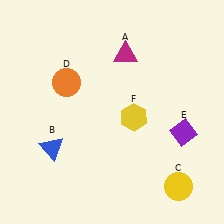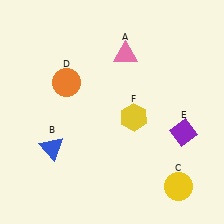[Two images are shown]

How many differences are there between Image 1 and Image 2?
There is 1 difference between the two images.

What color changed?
The triangle (A) changed from magenta in Image 1 to pink in Image 2.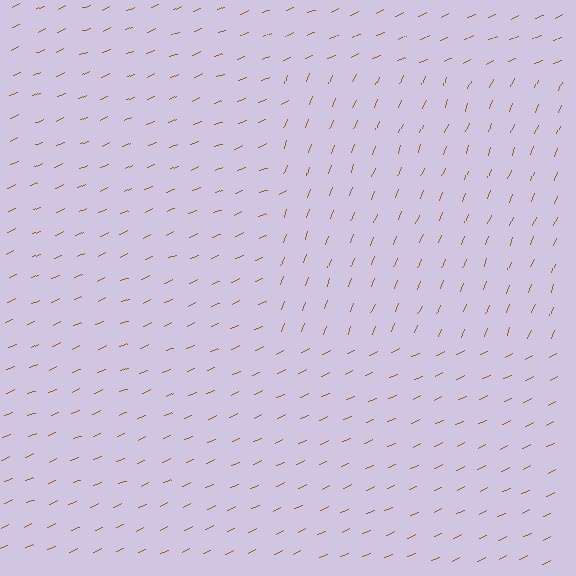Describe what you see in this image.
The image is filled with small brown line segments. A rectangle region in the image has lines oriented differently from the surrounding lines, creating a visible texture boundary.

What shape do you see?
I see a rectangle.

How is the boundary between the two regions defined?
The boundary is defined purely by a change in line orientation (approximately 45 degrees difference). All lines are the same color and thickness.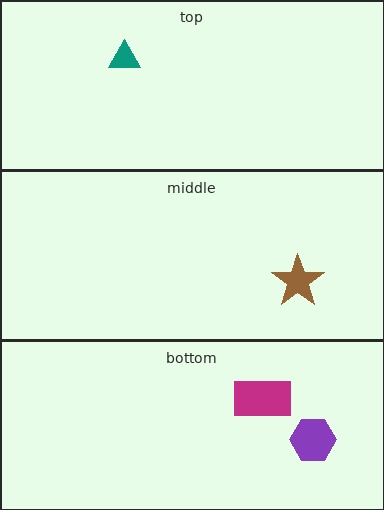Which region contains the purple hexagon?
The bottom region.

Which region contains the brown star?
The middle region.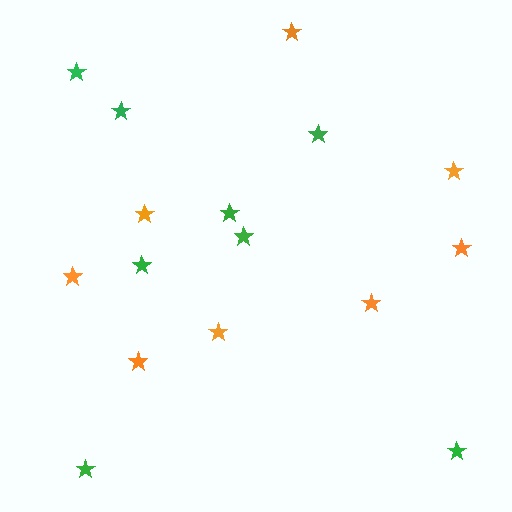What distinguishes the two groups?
There are 2 groups: one group of green stars (8) and one group of orange stars (8).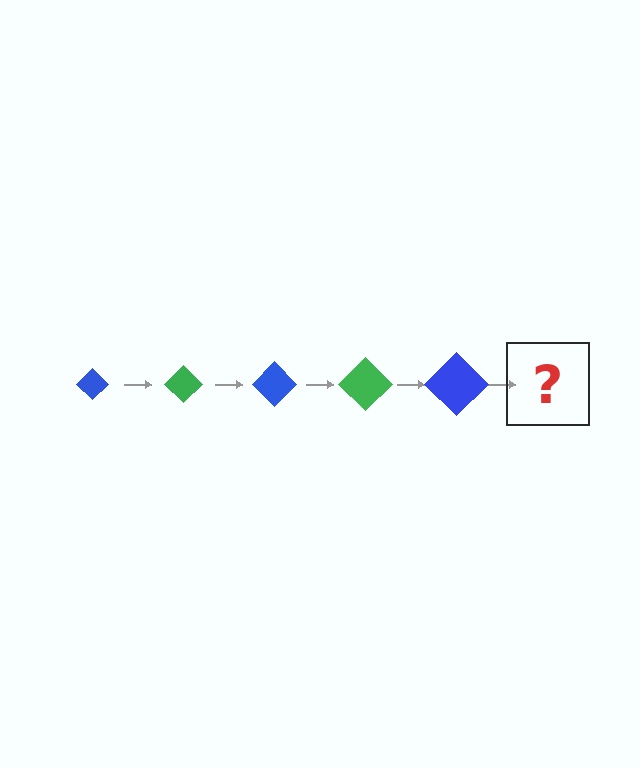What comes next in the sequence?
The next element should be a green diamond, larger than the previous one.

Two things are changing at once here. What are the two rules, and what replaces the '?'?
The two rules are that the diamond grows larger each step and the color cycles through blue and green. The '?' should be a green diamond, larger than the previous one.